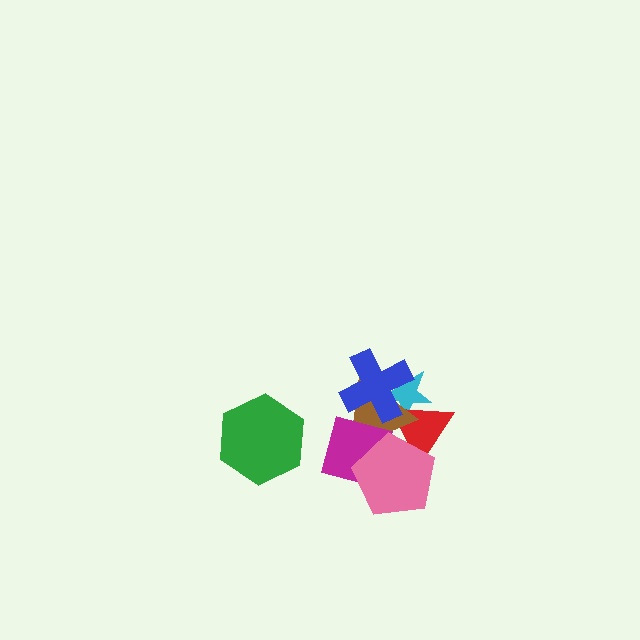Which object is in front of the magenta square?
The pink pentagon is in front of the magenta square.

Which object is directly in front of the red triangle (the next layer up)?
The brown triangle is directly in front of the red triangle.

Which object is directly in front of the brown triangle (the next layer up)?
The magenta square is directly in front of the brown triangle.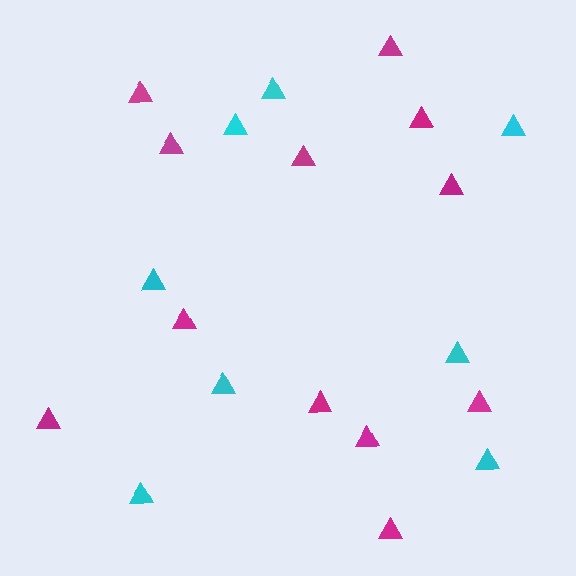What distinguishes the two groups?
There are 2 groups: one group of cyan triangles (8) and one group of magenta triangles (12).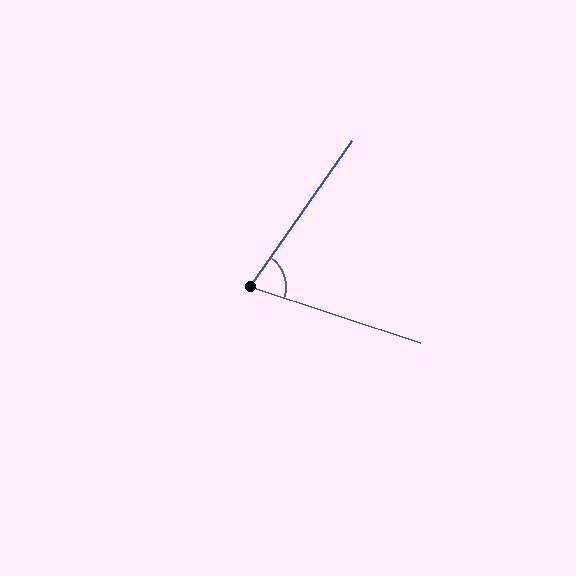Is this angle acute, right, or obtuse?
It is acute.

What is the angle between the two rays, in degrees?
Approximately 73 degrees.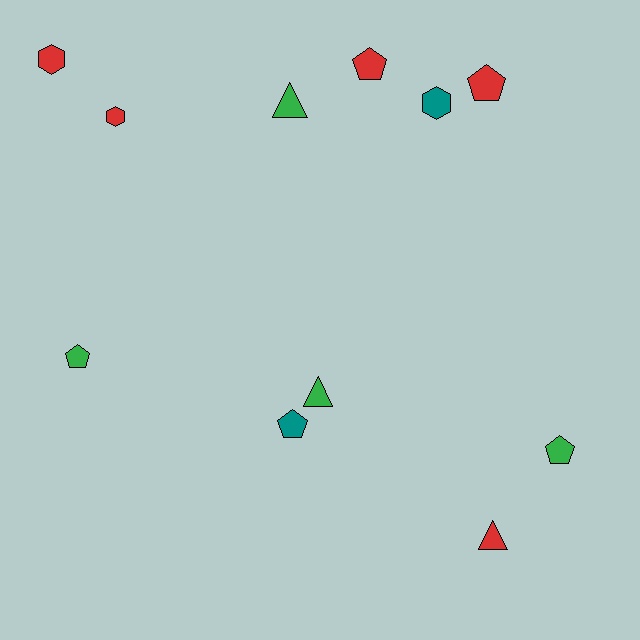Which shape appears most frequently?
Pentagon, with 5 objects.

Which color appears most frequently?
Red, with 5 objects.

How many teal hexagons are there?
There is 1 teal hexagon.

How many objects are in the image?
There are 11 objects.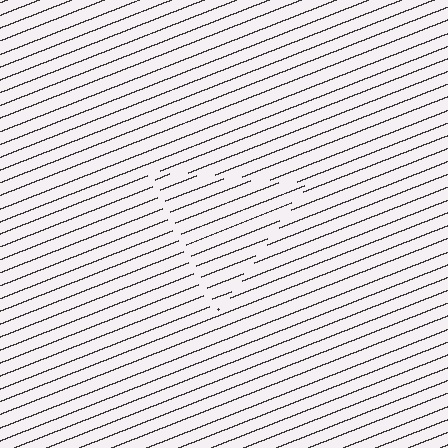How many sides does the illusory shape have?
3 sides — the line-ends trace a triangle.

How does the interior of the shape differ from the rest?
The interior of the shape contains the same grating, shifted by half a period — the contour is defined by the phase discontinuity where line-ends from the inner and outer gratings abut.